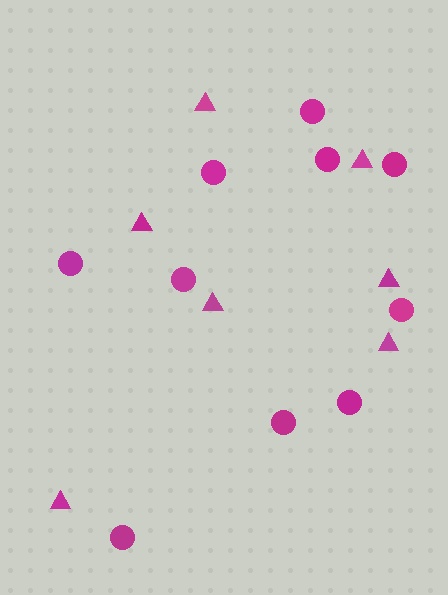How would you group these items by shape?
There are 2 groups: one group of circles (10) and one group of triangles (7).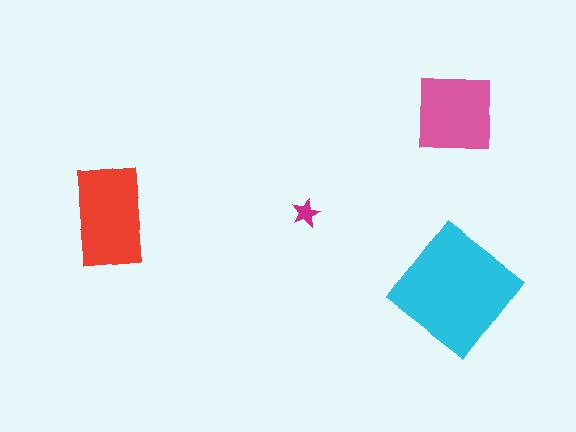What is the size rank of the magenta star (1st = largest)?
4th.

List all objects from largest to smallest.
The cyan diamond, the red rectangle, the pink square, the magenta star.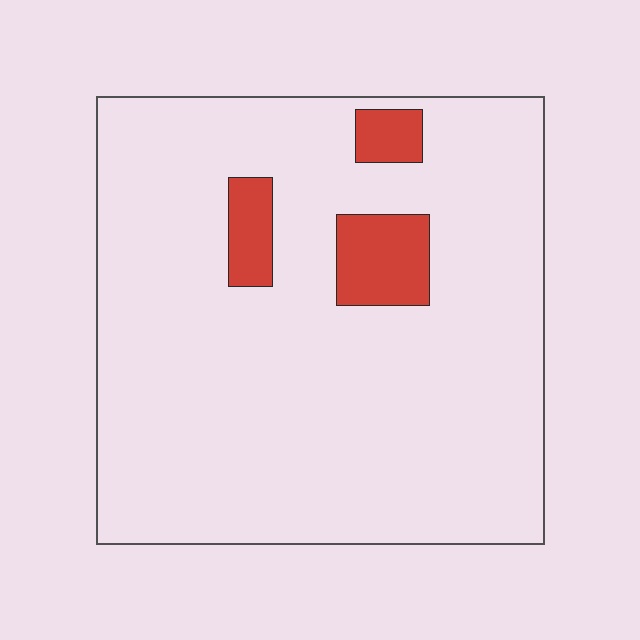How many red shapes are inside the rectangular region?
3.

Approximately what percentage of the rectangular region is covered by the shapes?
Approximately 10%.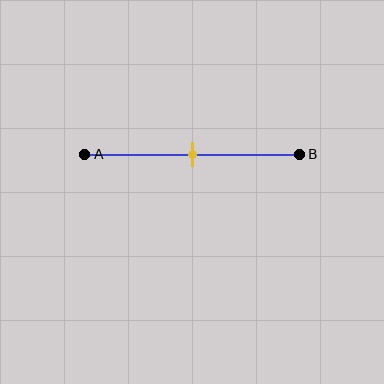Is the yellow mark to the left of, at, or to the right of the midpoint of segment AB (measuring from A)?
The yellow mark is approximately at the midpoint of segment AB.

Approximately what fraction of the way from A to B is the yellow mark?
The yellow mark is approximately 50% of the way from A to B.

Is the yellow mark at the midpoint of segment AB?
Yes, the mark is approximately at the midpoint.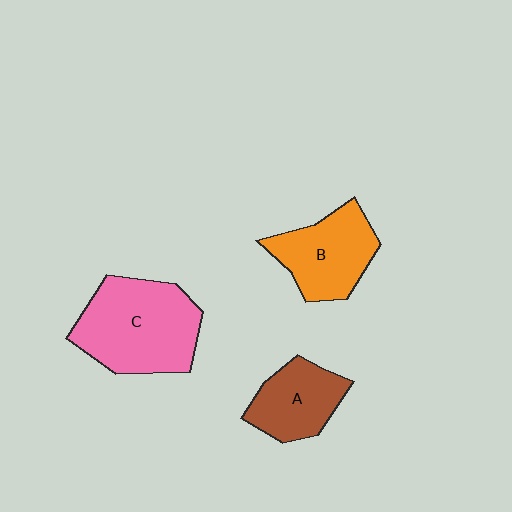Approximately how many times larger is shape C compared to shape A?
Approximately 1.7 times.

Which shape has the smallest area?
Shape A (brown).